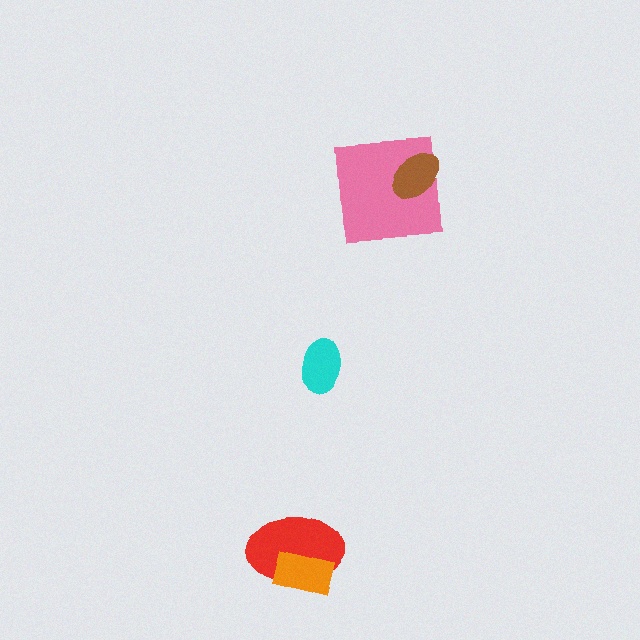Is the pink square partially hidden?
Yes, it is partially covered by another shape.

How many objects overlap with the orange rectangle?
1 object overlaps with the orange rectangle.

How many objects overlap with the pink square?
1 object overlaps with the pink square.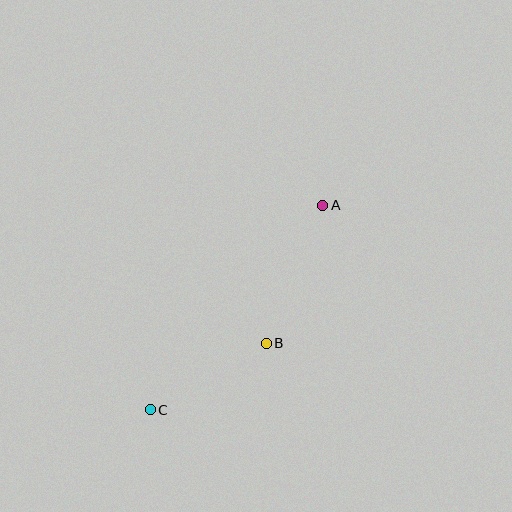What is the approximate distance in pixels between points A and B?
The distance between A and B is approximately 149 pixels.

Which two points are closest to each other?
Points B and C are closest to each other.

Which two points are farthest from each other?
Points A and C are farthest from each other.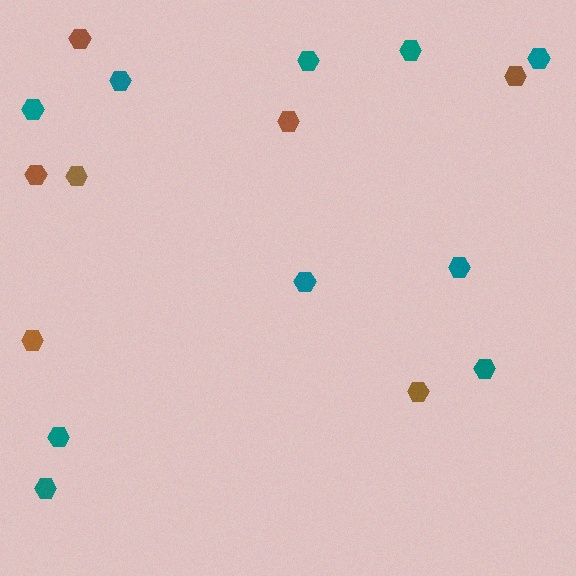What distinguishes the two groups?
There are 2 groups: one group of brown hexagons (7) and one group of teal hexagons (10).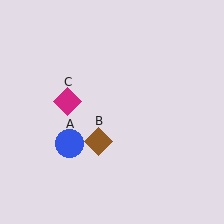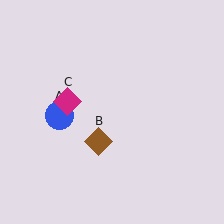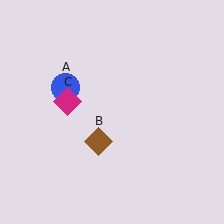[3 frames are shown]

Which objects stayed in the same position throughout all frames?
Brown diamond (object B) and magenta diamond (object C) remained stationary.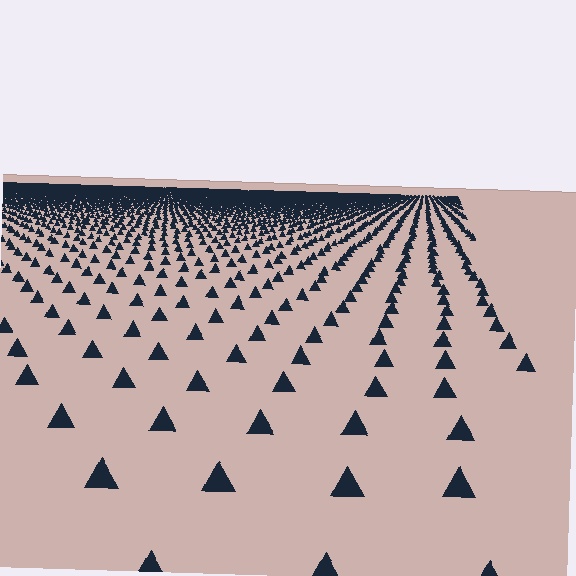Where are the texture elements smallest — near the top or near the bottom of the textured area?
Near the top.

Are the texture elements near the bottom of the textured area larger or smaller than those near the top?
Larger. Near the bottom, elements are closer to the viewer and appear at a bigger on-screen size.